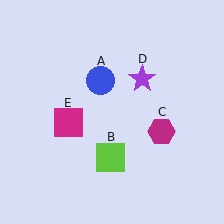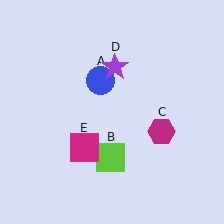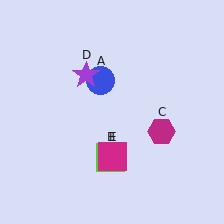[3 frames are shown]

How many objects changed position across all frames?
2 objects changed position: purple star (object D), magenta square (object E).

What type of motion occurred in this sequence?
The purple star (object D), magenta square (object E) rotated counterclockwise around the center of the scene.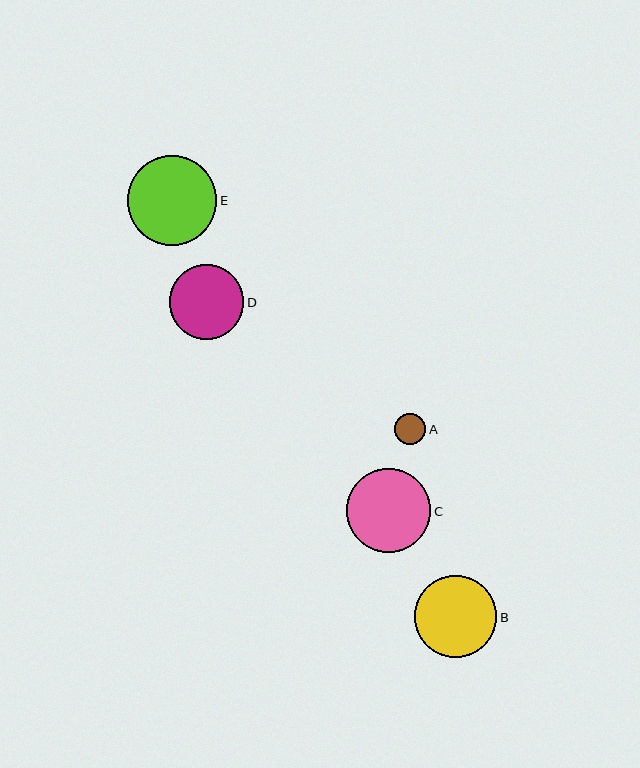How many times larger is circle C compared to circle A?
Circle C is approximately 2.7 times the size of circle A.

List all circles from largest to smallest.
From largest to smallest: E, C, B, D, A.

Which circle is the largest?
Circle E is the largest with a size of approximately 90 pixels.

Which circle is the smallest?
Circle A is the smallest with a size of approximately 31 pixels.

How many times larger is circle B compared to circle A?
Circle B is approximately 2.6 times the size of circle A.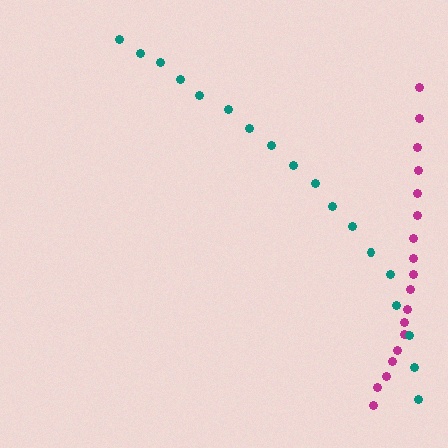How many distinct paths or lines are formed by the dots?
There are 2 distinct paths.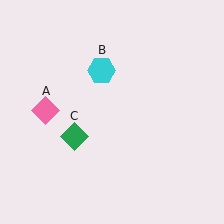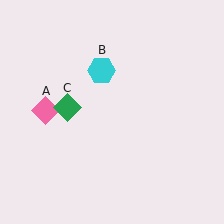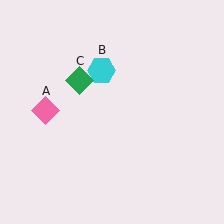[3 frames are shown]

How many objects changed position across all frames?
1 object changed position: green diamond (object C).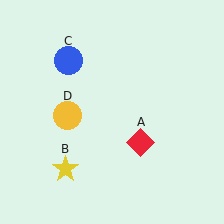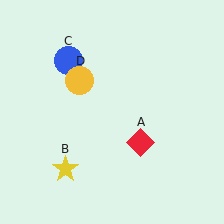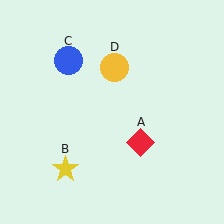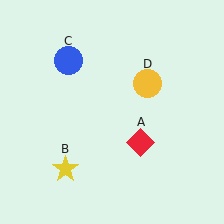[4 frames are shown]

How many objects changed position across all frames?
1 object changed position: yellow circle (object D).